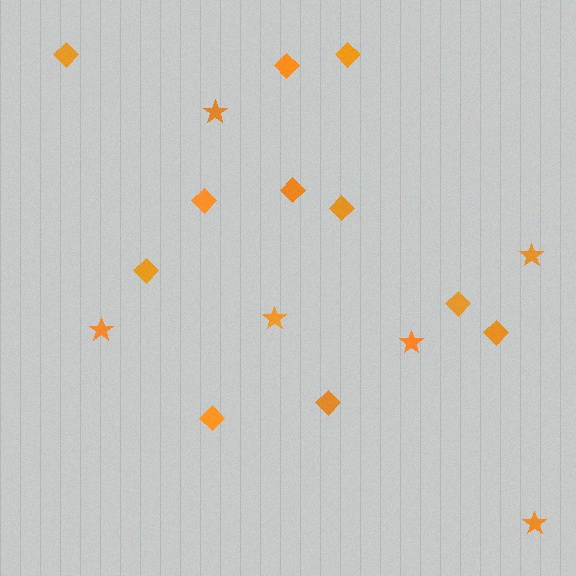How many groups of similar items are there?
There are 2 groups: one group of stars (6) and one group of diamonds (11).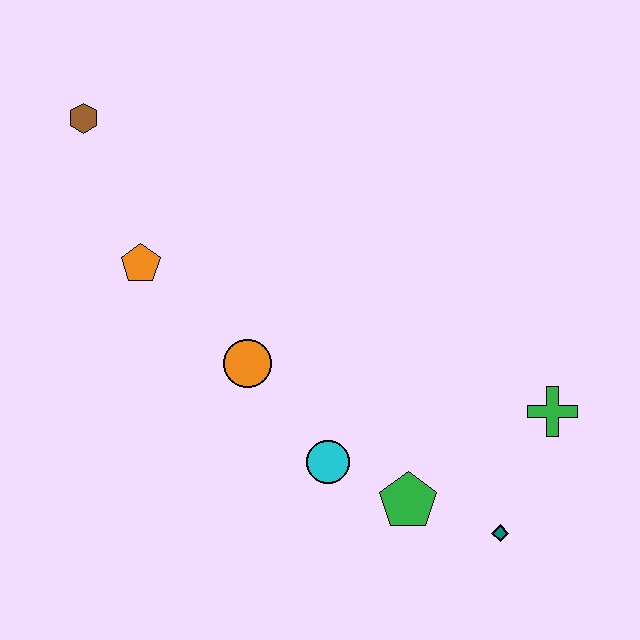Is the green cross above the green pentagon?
Yes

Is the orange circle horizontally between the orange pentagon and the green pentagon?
Yes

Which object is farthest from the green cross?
The brown hexagon is farthest from the green cross.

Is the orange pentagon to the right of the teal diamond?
No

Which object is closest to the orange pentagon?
The orange circle is closest to the orange pentagon.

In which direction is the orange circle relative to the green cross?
The orange circle is to the left of the green cross.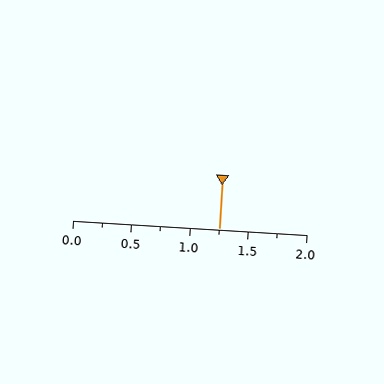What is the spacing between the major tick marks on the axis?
The major ticks are spaced 0.5 apart.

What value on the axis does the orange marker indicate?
The marker indicates approximately 1.25.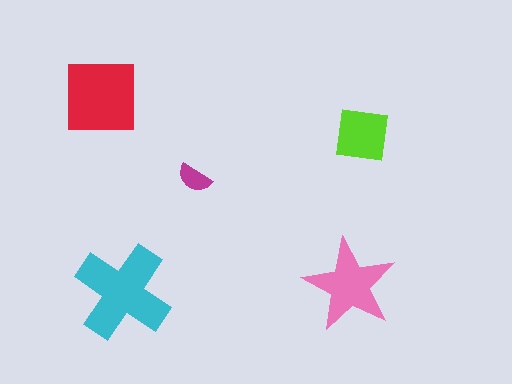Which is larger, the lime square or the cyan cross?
The cyan cross.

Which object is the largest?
The cyan cross.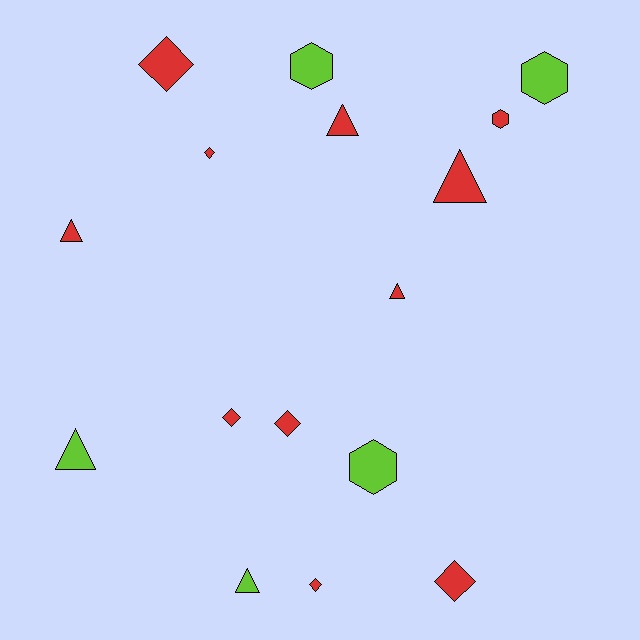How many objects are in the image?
There are 16 objects.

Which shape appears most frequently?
Diamond, with 6 objects.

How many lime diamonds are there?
There are no lime diamonds.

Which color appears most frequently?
Red, with 11 objects.